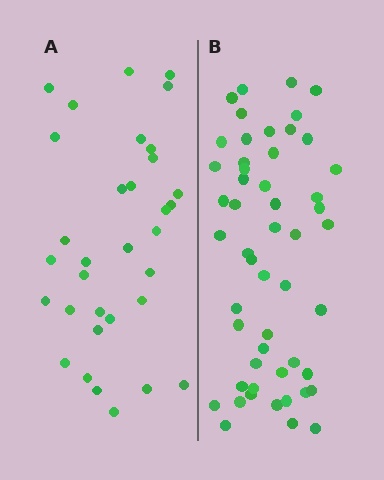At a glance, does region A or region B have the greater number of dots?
Region B (the right region) has more dots.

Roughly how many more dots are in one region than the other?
Region B has approximately 20 more dots than region A.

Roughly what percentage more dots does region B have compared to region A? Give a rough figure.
About 60% more.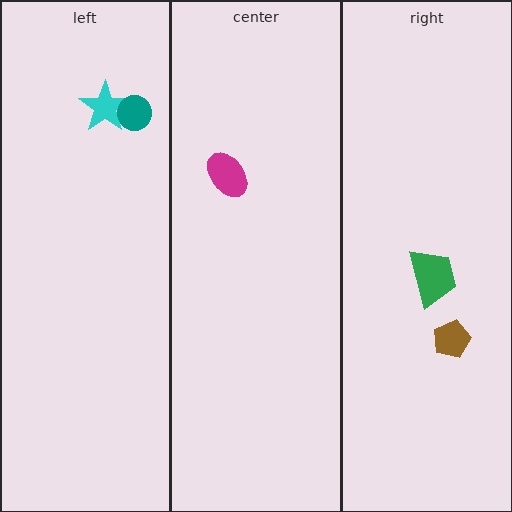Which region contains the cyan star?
The left region.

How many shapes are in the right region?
2.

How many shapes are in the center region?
1.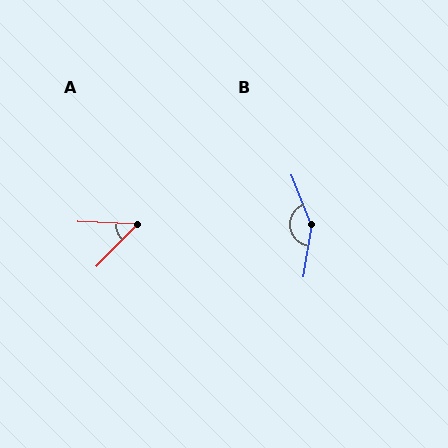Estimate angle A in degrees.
Approximately 48 degrees.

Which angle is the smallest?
A, at approximately 48 degrees.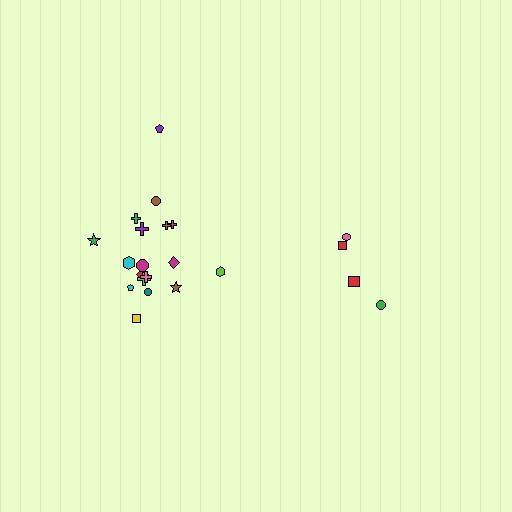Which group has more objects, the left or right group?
The left group.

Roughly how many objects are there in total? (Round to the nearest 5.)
Roughly 20 objects in total.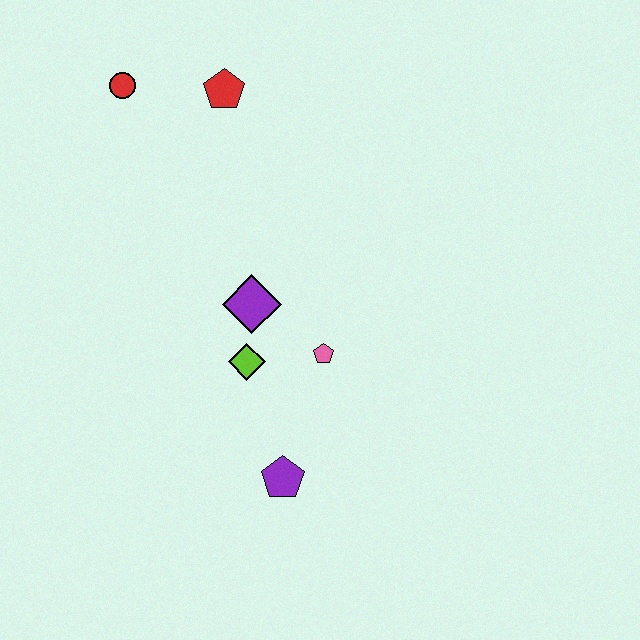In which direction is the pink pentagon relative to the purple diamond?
The pink pentagon is to the right of the purple diamond.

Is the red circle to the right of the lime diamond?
No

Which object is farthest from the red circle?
The purple pentagon is farthest from the red circle.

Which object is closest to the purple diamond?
The lime diamond is closest to the purple diamond.